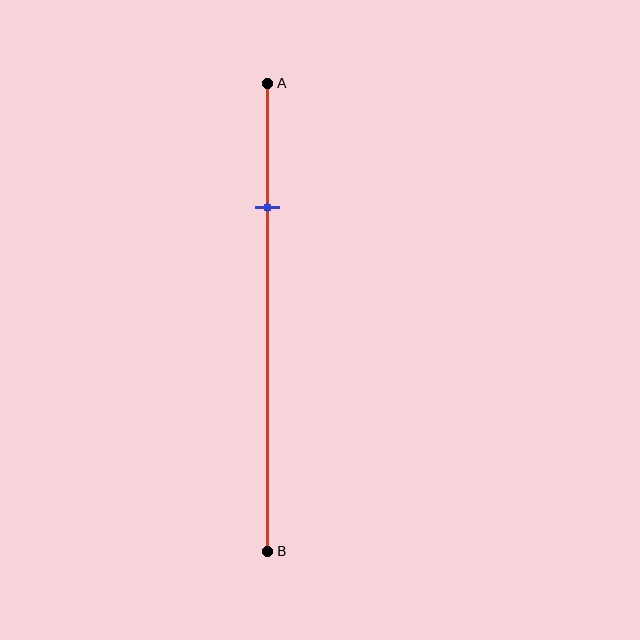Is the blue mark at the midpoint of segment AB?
No, the mark is at about 25% from A, not at the 50% midpoint.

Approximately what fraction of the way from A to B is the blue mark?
The blue mark is approximately 25% of the way from A to B.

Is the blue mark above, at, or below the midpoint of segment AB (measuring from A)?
The blue mark is above the midpoint of segment AB.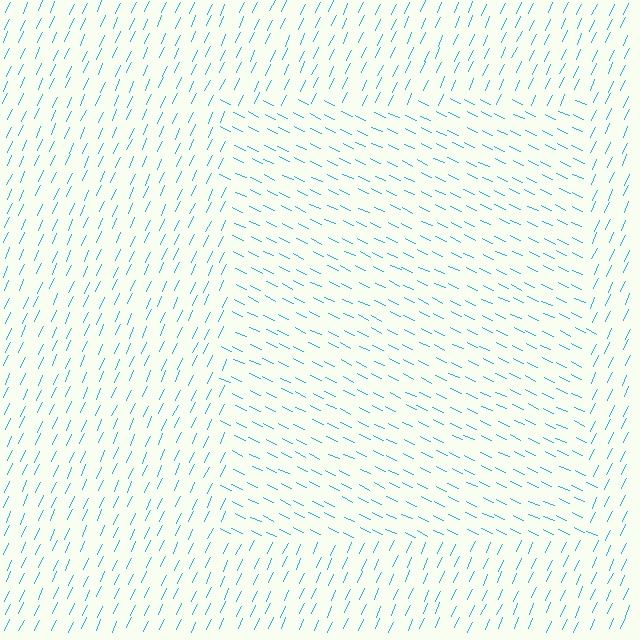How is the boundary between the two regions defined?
The boundary is defined purely by a change in line orientation (approximately 89 degrees difference). All lines are the same color and thickness.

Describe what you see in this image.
The image is filled with small cyan line segments. A rectangle region in the image has lines oriented differently from the surrounding lines, creating a visible texture boundary.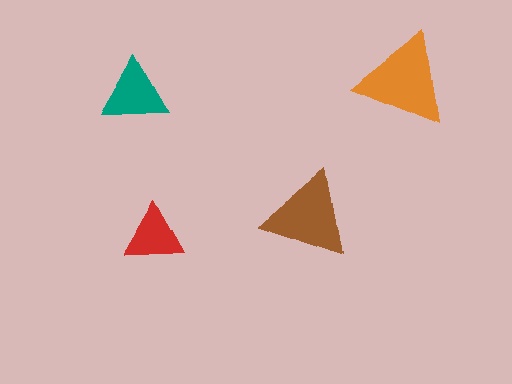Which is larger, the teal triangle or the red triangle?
The teal one.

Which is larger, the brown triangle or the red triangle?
The brown one.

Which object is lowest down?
The red triangle is bottommost.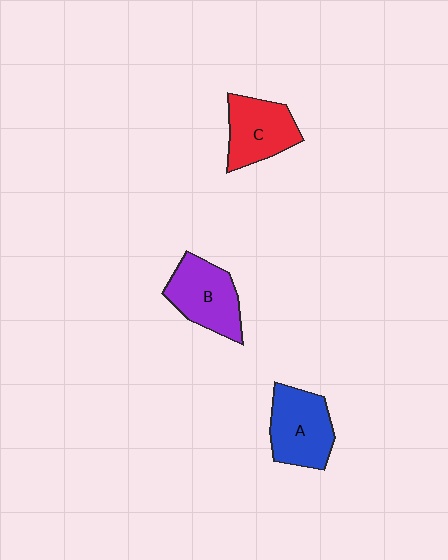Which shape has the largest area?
Shape A (blue).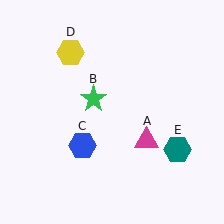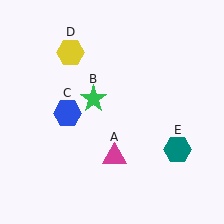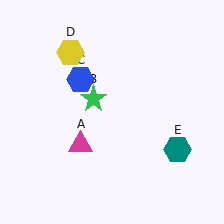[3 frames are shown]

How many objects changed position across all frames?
2 objects changed position: magenta triangle (object A), blue hexagon (object C).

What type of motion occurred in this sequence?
The magenta triangle (object A), blue hexagon (object C) rotated clockwise around the center of the scene.